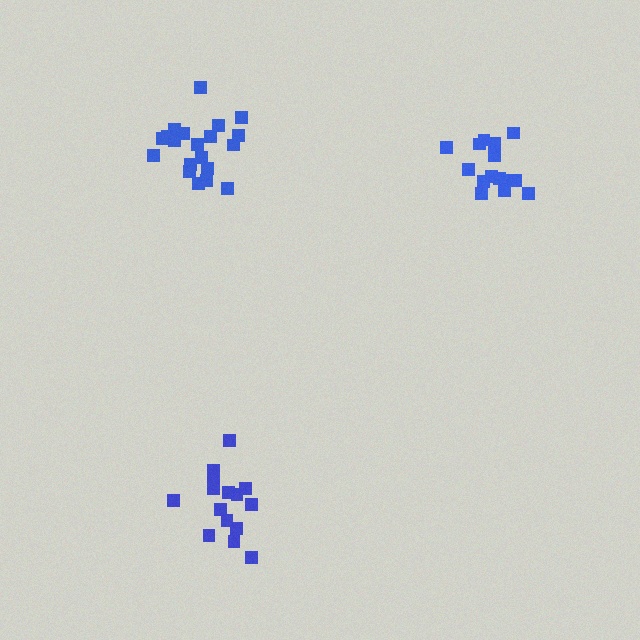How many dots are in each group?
Group 1: 15 dots, Group 2: 20 dots, Group 3: 15 dots (50 total).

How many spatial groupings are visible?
There are 3 spatial groupings.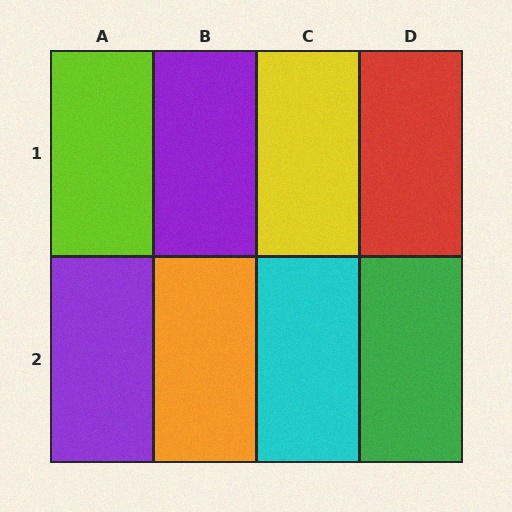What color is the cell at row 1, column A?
Lime.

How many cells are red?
1 cell is red.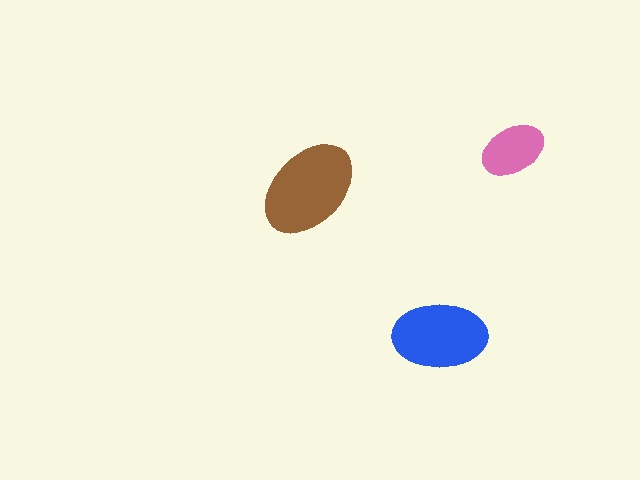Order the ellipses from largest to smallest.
the brown one, the blue one, the pink one.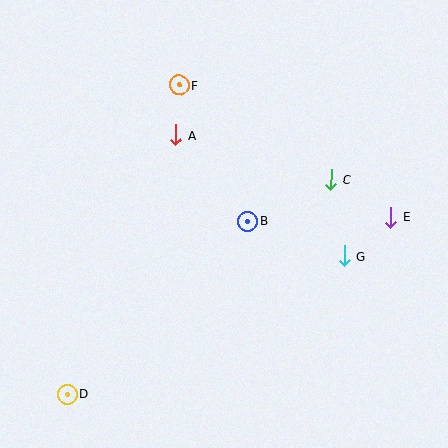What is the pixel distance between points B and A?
The distance between B and A is 113 pixels.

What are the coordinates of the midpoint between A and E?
The midpoint between A and E is at (283, 176).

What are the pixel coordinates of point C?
Point C is at (331, 180).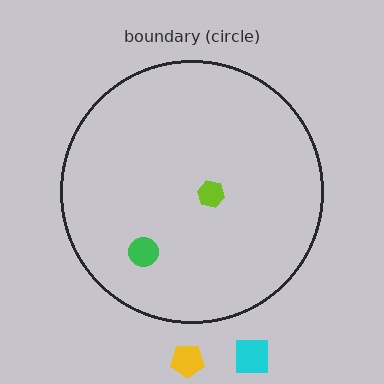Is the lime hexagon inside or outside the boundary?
Inside.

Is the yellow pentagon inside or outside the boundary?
Outside.